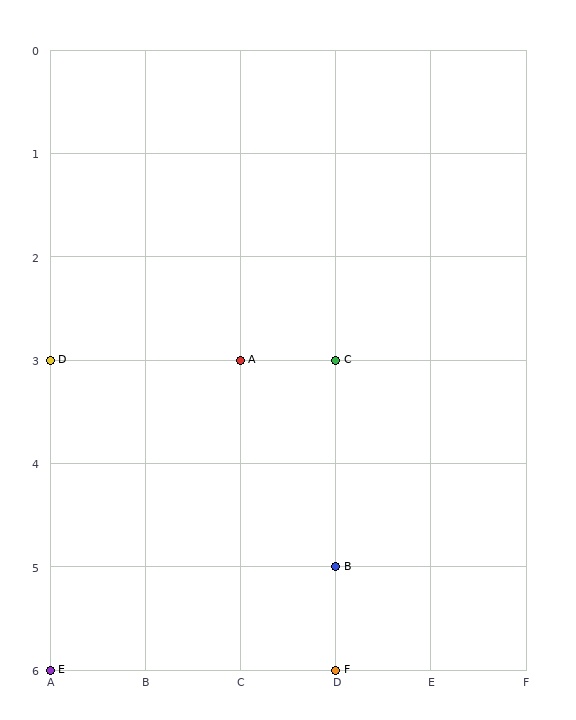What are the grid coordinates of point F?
Point F is at grid coordinates (D, 6).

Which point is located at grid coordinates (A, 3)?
Point D is at (A, 3).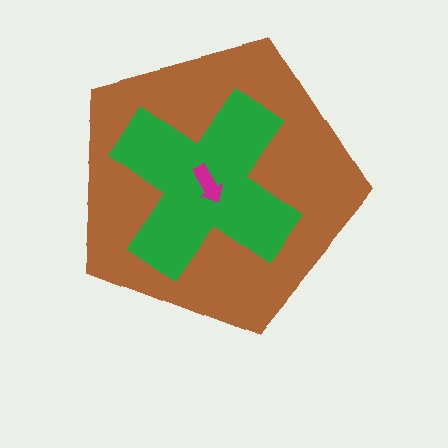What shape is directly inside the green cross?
The magenta arrow.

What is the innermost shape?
The magenta arrow.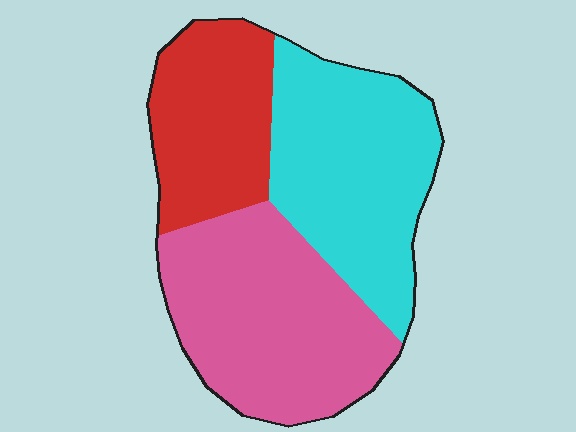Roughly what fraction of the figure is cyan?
Cyan takes up about three eighths (3/8) of the figure.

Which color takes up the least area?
Red, at roughly 25%.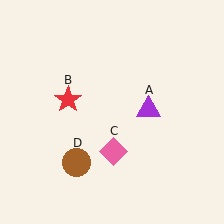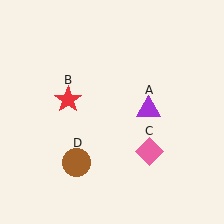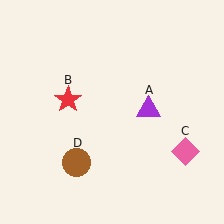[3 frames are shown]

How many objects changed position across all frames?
1 object changed position: pink diamond (object C).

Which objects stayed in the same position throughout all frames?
Purple triangle (object A) and red star (object B) and brown circle (object D) remained stationary.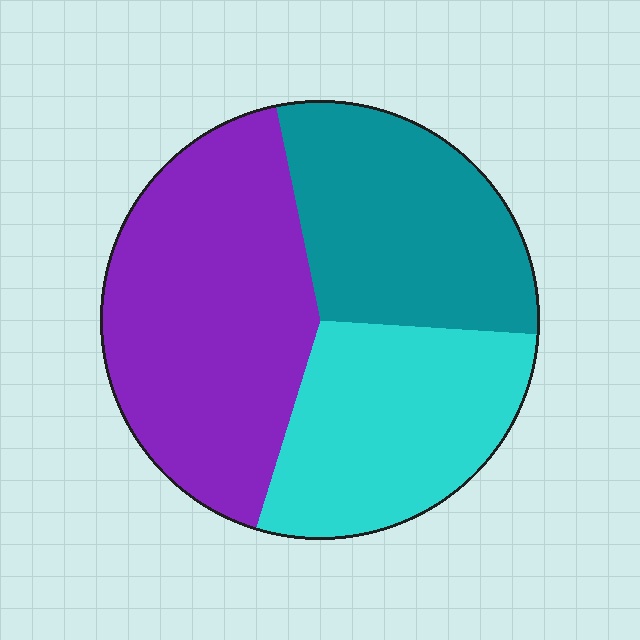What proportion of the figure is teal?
Teal takes up between a sixth and a third of the figure.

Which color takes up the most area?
Purple, at roughly 40%.